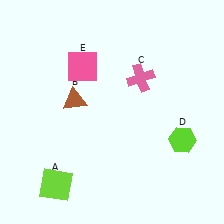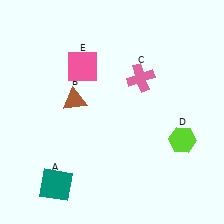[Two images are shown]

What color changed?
The square (A) changed from lime in Image 1 to teal in Image 2.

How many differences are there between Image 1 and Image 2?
There is 1 difference between the two images.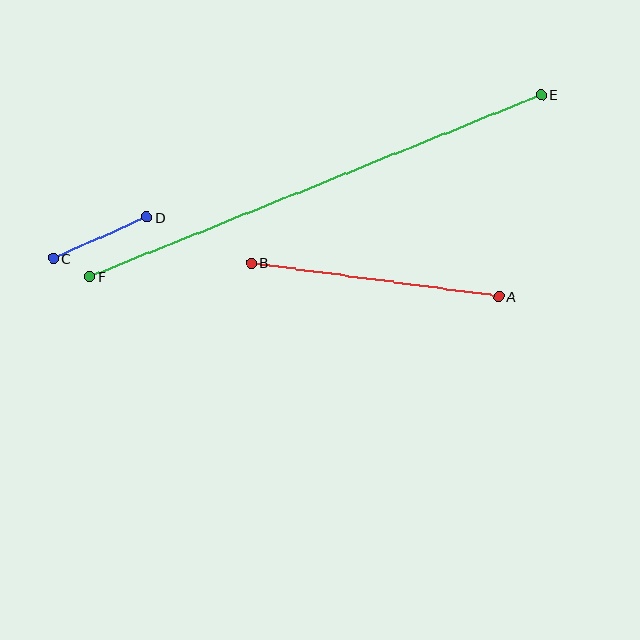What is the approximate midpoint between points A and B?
The midpoint is at approximately (375, 280) pixels.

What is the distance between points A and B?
The distance is approximately 250 pixels.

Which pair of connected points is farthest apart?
Points E and F are farthest apart.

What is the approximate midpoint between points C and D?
The midpoint is at approximately (100, 238) pixels.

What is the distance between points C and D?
The distance is approximately 102 pixels.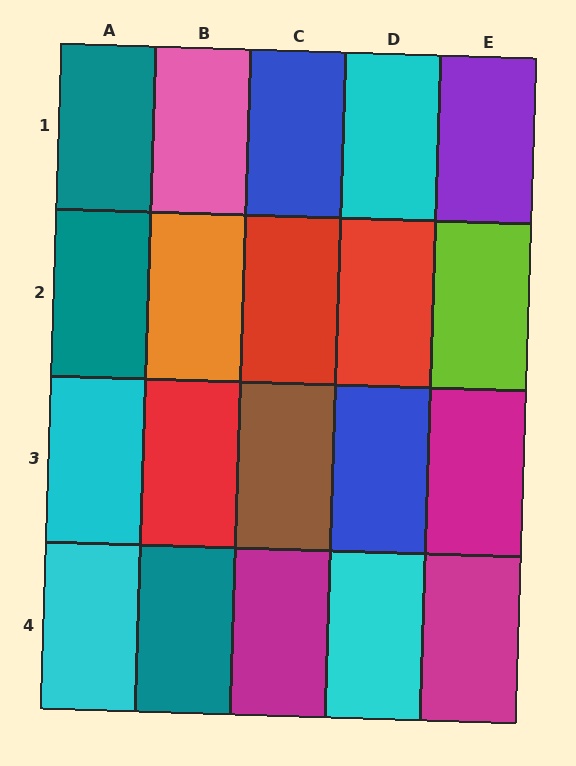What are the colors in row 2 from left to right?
Teal, orange, red, red, lime.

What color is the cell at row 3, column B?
Red.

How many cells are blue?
2 cells are blue.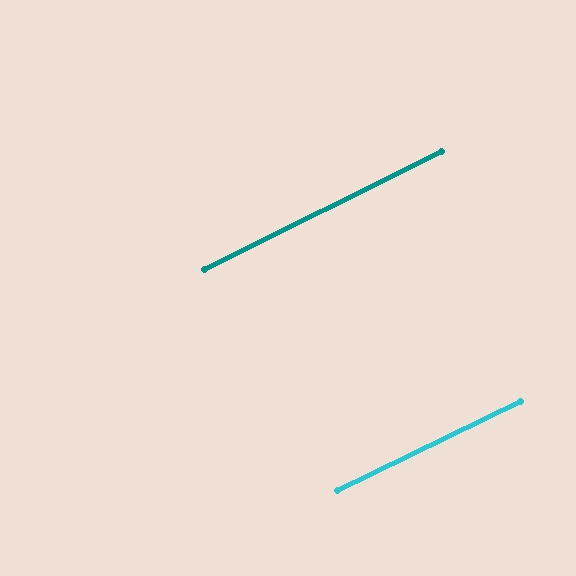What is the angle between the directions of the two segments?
Approximately 1 degree.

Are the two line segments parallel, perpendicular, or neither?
Parallel — their directions differ by only 0.5°.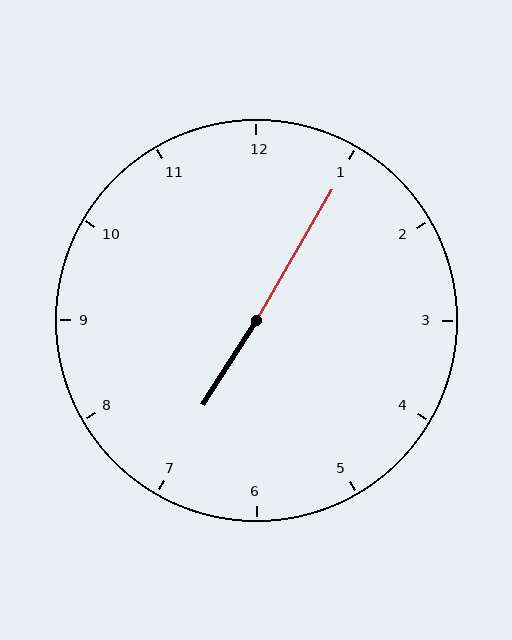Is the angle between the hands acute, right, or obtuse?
It is obtuse.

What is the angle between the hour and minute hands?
Approximately 178 degrees.